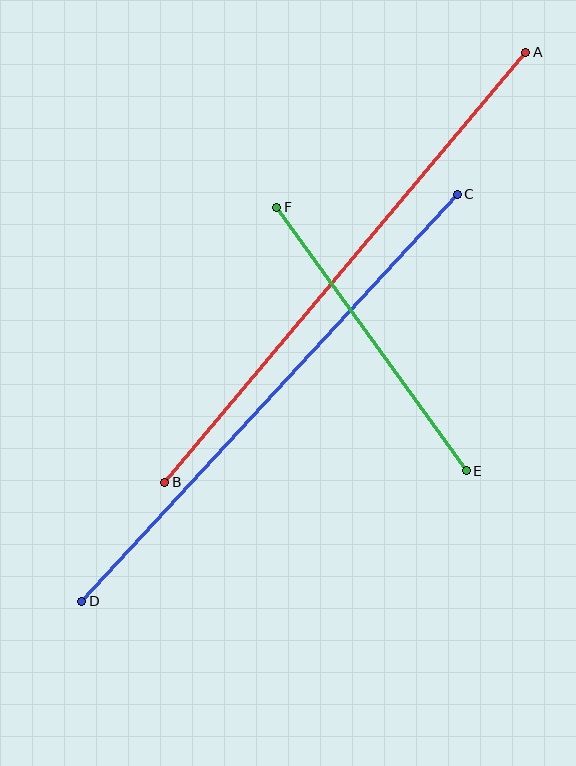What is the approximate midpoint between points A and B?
The midpoint is at approximately (345, 267) pixels.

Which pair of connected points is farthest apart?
Points A and B are farthest apart.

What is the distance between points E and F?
The distance is approximately 324 pixels.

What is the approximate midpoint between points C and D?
The midpoint is at approximately (269, 398) pixels.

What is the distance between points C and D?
The distance is approximately 554 pixels.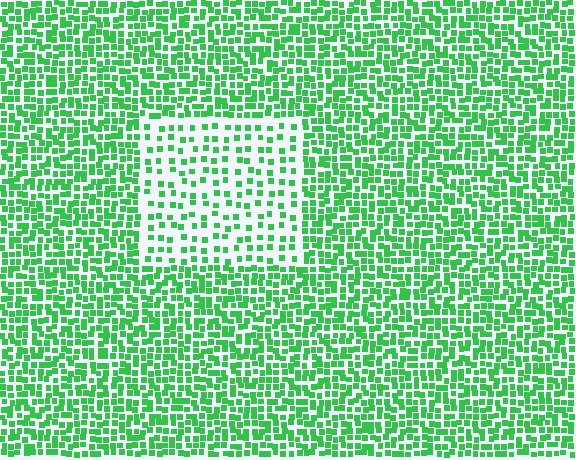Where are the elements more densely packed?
The elements are more densely packed outside the rectangle boundary.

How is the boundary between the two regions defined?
The boundary is defined by a change in element density (approximately 2.3x ratio). All elements are the same color, size, and shape.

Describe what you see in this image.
The image contains small green elements arranged at two different densities. A rectangle-shaped region is visible where the elements are less densely packed than the surrounding area.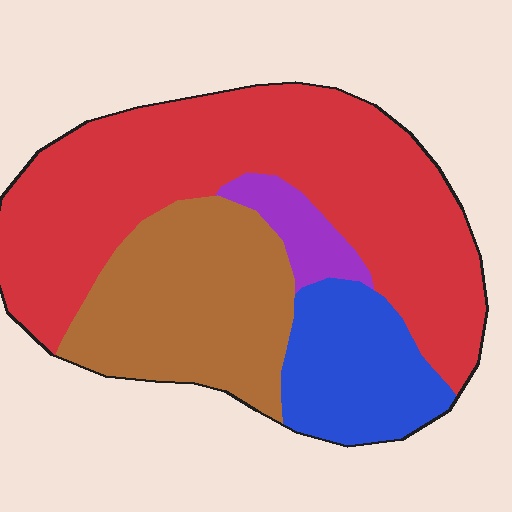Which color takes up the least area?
Purple, at roughly 5%.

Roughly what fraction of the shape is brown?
Brown covers 26% of the shape.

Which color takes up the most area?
Red, at roughly 50%.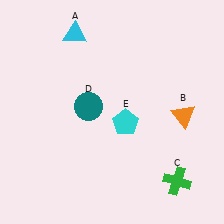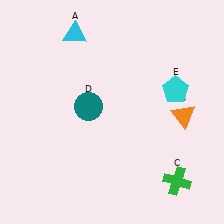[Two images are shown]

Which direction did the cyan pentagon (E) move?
The cyan pentagon (E) moved right.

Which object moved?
The cyan pentagon (E) moved right.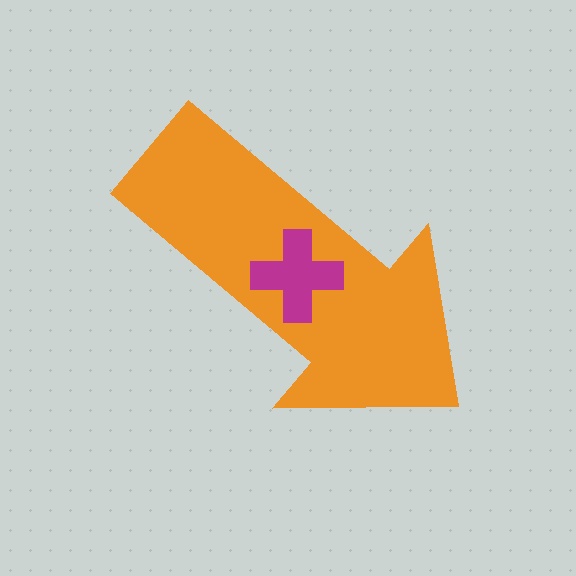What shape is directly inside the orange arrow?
The magenta cross.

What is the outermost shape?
The orange arrow.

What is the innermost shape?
The magenta cross.